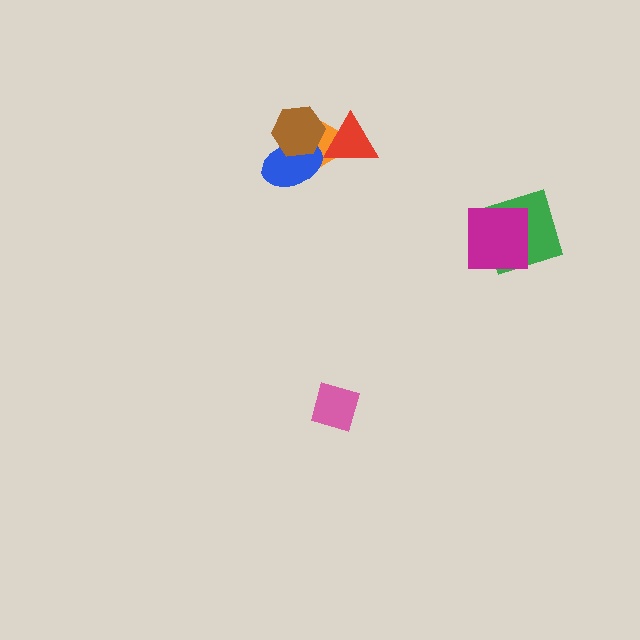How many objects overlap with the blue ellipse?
2 objects overlap with the blue ellipse.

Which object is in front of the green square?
The magenta square is in front of the green square.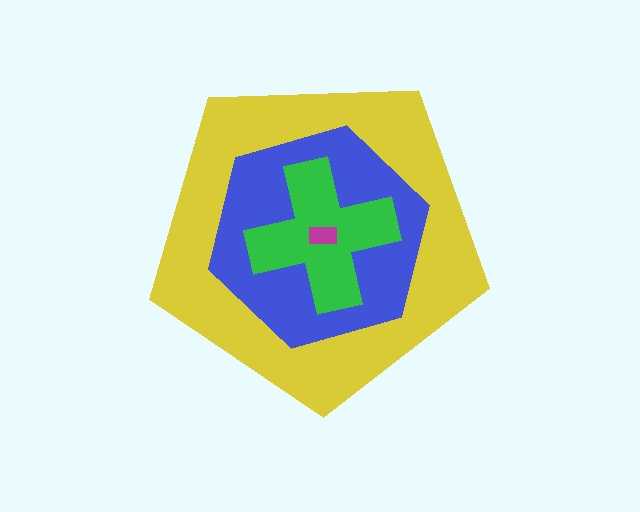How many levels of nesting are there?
4.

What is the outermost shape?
The yellow pentagon.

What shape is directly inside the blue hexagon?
The green cross.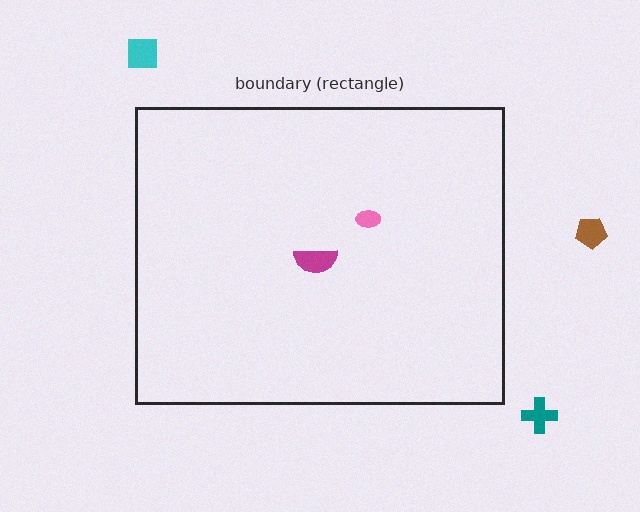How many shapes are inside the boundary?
2 inside, 3 outside.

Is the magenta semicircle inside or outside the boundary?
Inside.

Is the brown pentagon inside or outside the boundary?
Outside.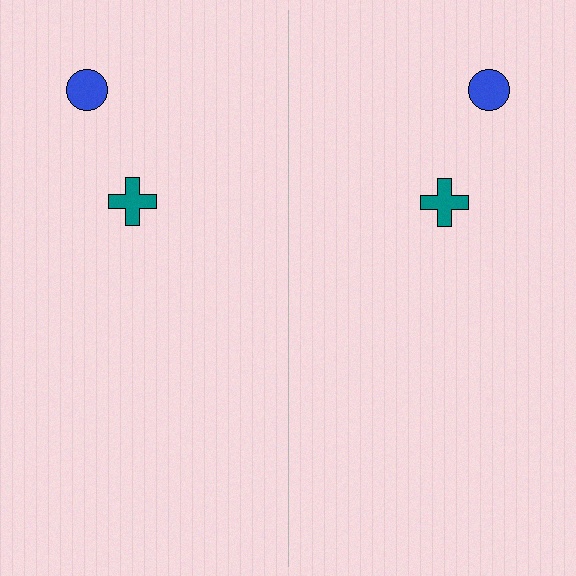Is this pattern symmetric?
Yes, this pattern has bilateral (reflection) symmetry.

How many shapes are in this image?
There are 4 shapes in this image.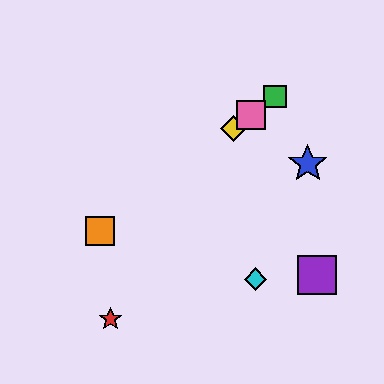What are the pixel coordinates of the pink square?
The pink square is at (251, 115).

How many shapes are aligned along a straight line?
4 shapes (the green square, the yellow diamond, the orange square, the pink square) are aligned along a straight line.